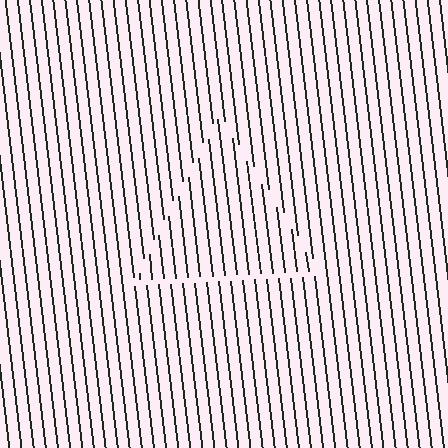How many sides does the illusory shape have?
3 sides — the line-ends trace a triangle.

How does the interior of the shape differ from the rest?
The interior of the shape contains the same grating, shifted by half a period — the contour is defined by the phase discontinuity where line-ends from the inner and outer gratings abut.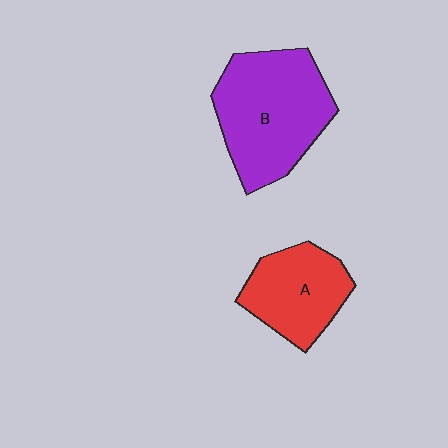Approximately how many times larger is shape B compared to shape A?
Approximately 1.5 times.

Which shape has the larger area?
Shape B (purple).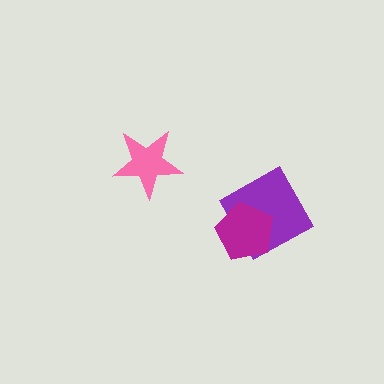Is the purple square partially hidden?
Yes, it is partially covered by another shape.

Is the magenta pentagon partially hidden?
No, no other shape covers it.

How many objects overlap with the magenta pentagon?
1 object overlaps with the magenta pentagon.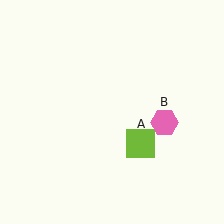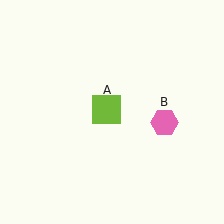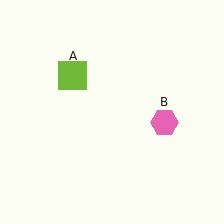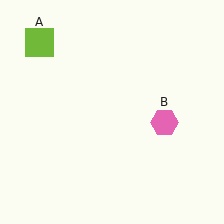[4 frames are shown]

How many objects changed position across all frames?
1 object changed position: lime square (object A).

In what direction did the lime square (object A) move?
The lime square (object A) moved up and to the left.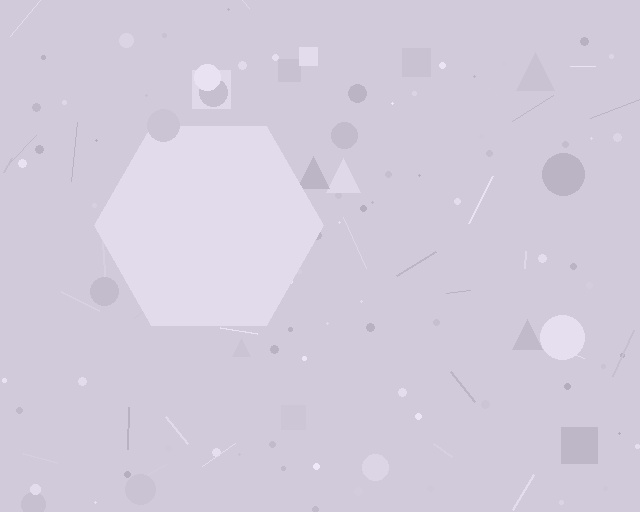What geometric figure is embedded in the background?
A hexagon is embedded in the background.